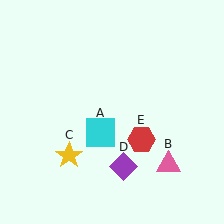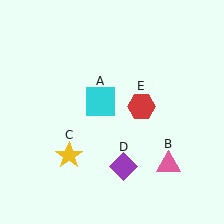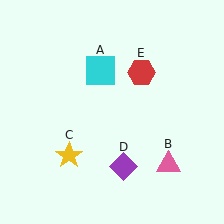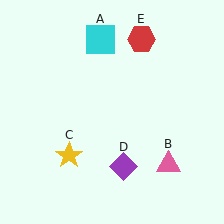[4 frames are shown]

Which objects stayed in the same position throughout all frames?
Pink triangle (object B) and yellow star (object C) and purple diamond (object D) remained stationary.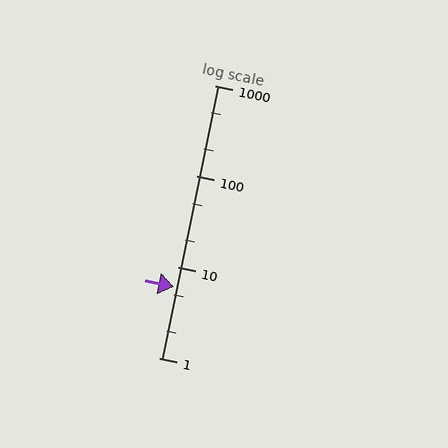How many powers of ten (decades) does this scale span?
The scale spans 3 decades, from 1 to 1000.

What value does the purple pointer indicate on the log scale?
The pointer indicates approximately 6.1.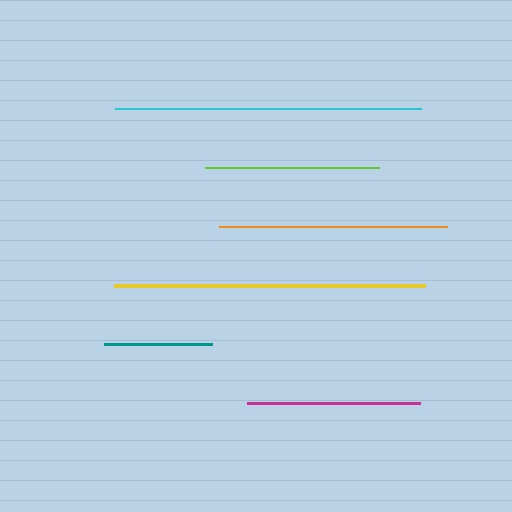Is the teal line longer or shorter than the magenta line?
The magenta line is longer than the teal line.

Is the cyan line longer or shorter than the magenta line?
The cyan line is longer than the magenta line.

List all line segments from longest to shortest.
From longest to shortest: yellow, cyan, orange, magenta, lime, teal.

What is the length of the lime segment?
The lime segment is approximately 174 pixels long.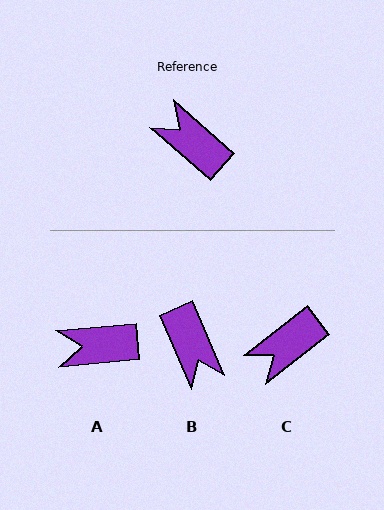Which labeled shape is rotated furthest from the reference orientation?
B, about 155 degrees away.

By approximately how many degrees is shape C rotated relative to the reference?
Approximately 79 degrees counter-clockwise.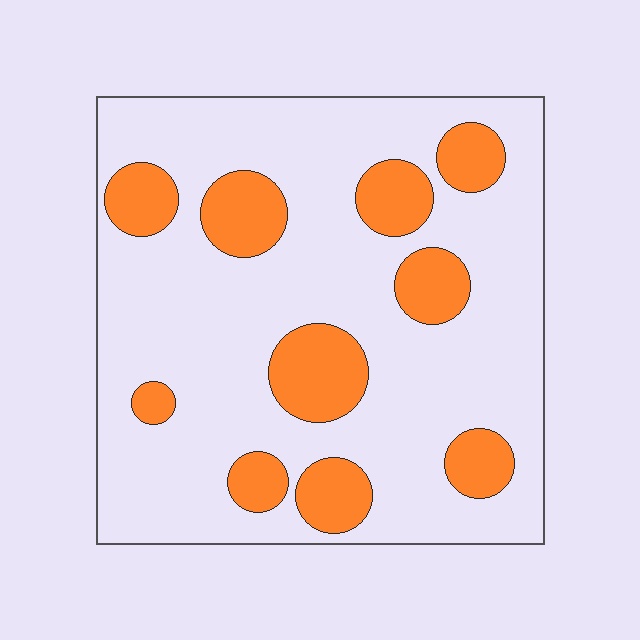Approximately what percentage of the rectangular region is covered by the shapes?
Approximately 20%.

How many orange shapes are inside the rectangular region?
10.